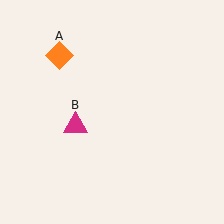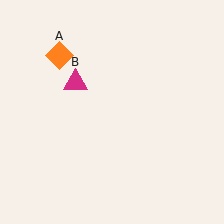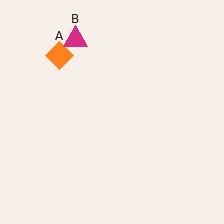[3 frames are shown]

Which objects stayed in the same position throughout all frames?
Orange diamond (object A) remained stationary.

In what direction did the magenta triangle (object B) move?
The magenta triangle (object B) moved up.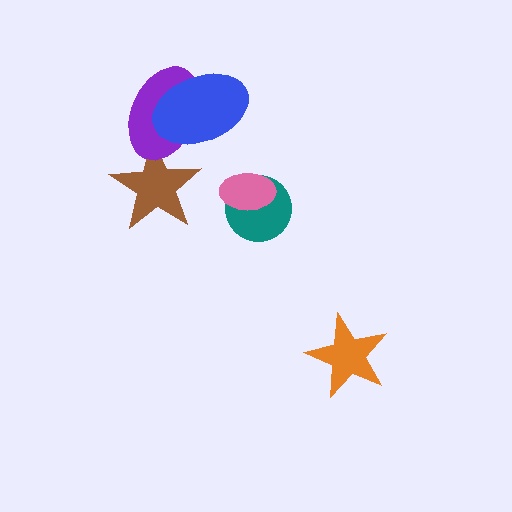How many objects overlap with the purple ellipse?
2 objects overlap with the purple ellipse.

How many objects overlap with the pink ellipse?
1 object overlaps with the pink ellipse.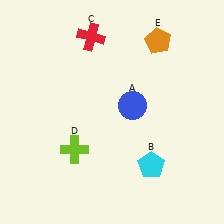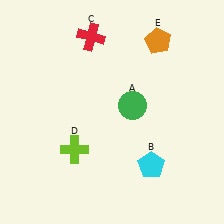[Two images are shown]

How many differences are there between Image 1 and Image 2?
There is 1 difference between the two images.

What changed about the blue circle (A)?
In Image 1, A is blue. In Image 2, it changed to green.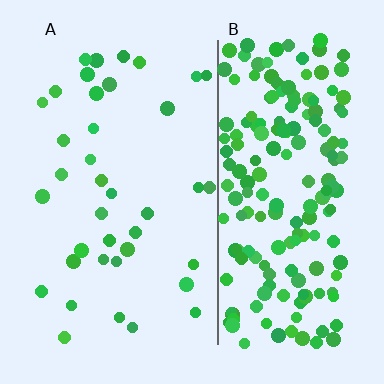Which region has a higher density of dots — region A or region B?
B (the right).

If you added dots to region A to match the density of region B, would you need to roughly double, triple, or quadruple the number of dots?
Approximately quadruple.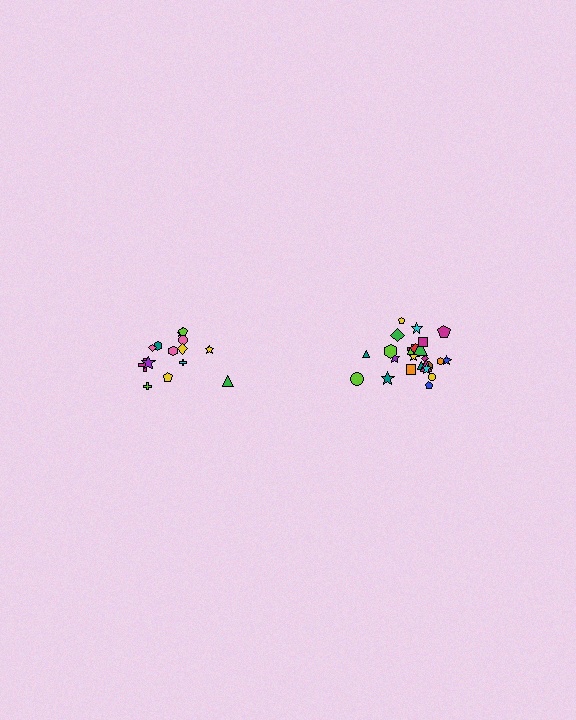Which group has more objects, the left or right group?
The right group.